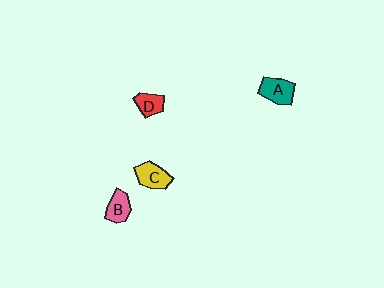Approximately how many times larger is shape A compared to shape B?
Approximately 1.2 times.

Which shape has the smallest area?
Shape D (red).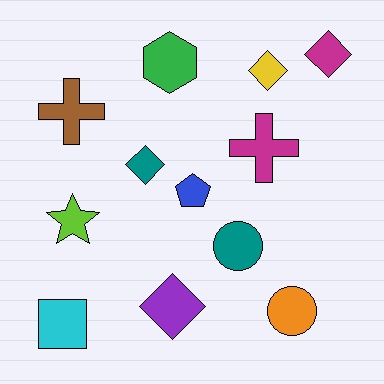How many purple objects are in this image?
There is 1 purple object.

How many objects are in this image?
There are 12 objects.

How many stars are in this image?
There is 1 star.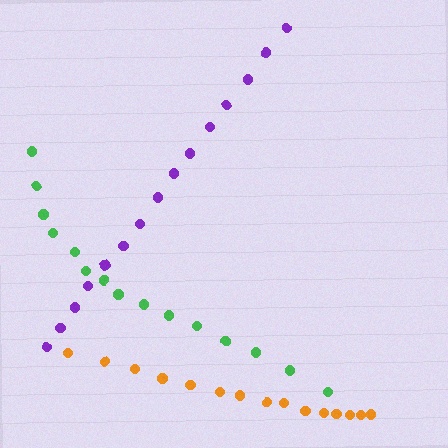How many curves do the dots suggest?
There are 3 distinct paths.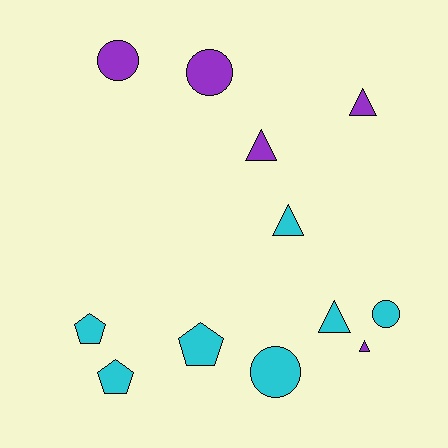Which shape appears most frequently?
Triangle, with 5 objects.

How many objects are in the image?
There are 12 objects.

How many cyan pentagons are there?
There are 3 cyan pentagons.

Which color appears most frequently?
Cyan, with 7 objects.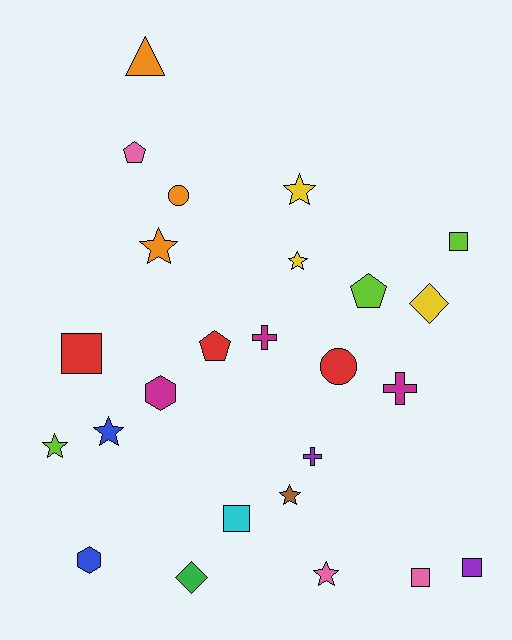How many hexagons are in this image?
There are 2 hexagons.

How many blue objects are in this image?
There are 2 blue objects.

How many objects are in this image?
There are 25 objects.